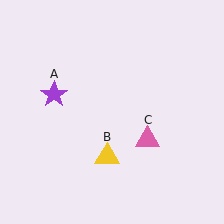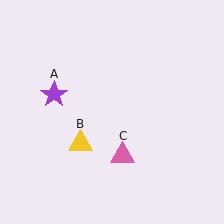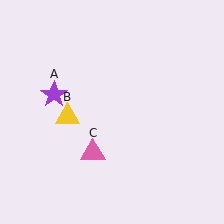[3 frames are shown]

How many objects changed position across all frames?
2 objects changed position: yellow triangle (object B), pink triangle (object C).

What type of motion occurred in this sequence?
The yellow triangle (object B), pink triangle (object C) rotated clockwise around the center of the scene.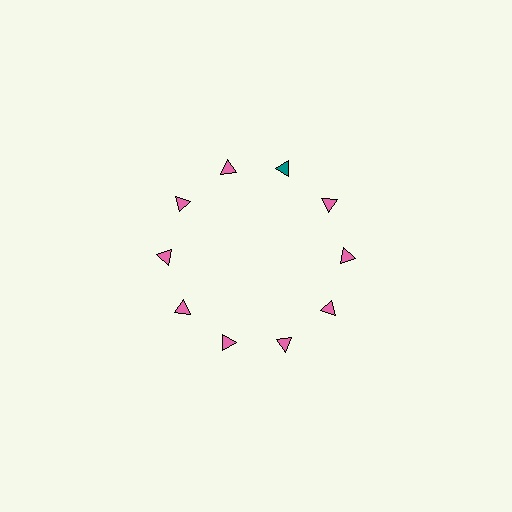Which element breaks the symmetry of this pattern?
The teal triangle at roughly the 1 o'clock position breaks the symmetry. All other shapes are pink triangles.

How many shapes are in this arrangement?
There are 10 shapes arranged in a ring pattern.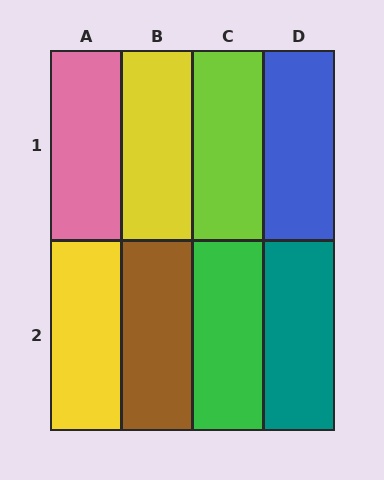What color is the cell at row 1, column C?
Lime.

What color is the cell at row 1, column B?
Yellow.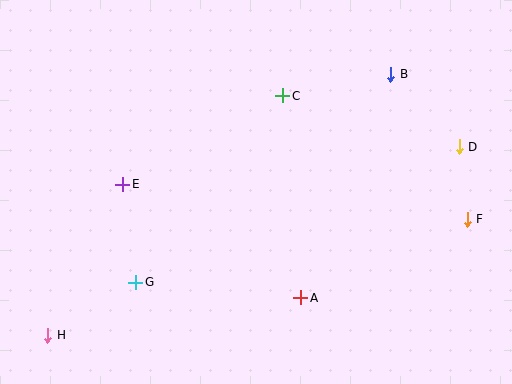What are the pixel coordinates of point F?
Point F is at (467, 219).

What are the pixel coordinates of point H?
Point H is at (48, 336).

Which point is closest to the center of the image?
Point C at (283, 96) is closest to the center.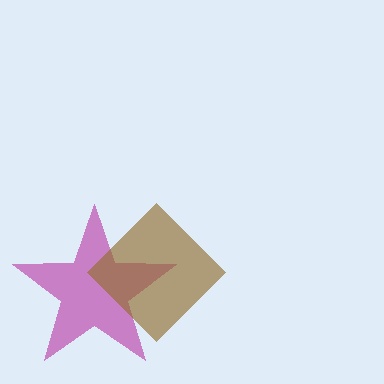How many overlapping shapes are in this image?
There are 2 overlapping shapes in the image.